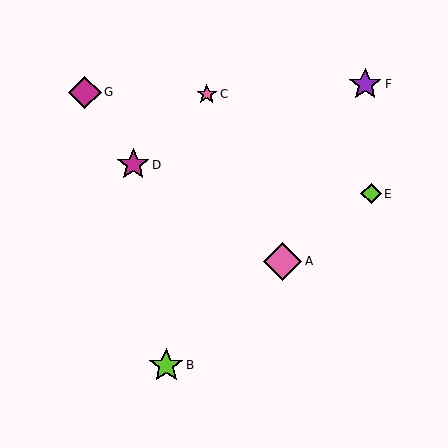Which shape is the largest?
The pink diamond (labeled A) is the largest.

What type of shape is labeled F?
Shape F is a purple star.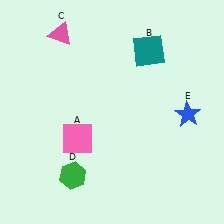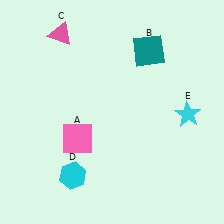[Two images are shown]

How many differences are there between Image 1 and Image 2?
There are 2 differences between the two images.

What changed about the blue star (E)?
In Image 1, E is blue. In Image 2, it changed to cyan.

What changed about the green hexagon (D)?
In Image 1, D is green. In Image 2, it changed to cyan.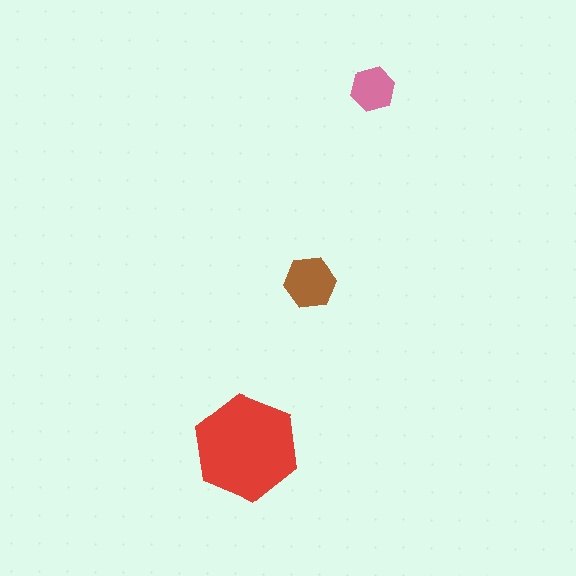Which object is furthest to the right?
The pink hexagon is rightmost.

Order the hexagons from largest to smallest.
the red one, the brown one, the pink one.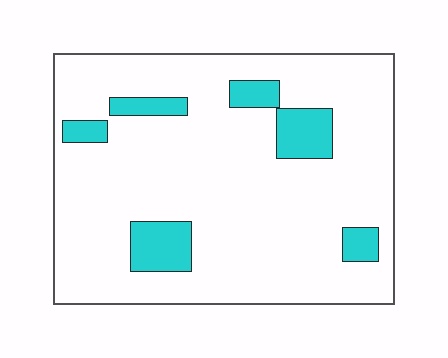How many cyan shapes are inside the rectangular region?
6.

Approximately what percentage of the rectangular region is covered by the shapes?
Approximately 15%.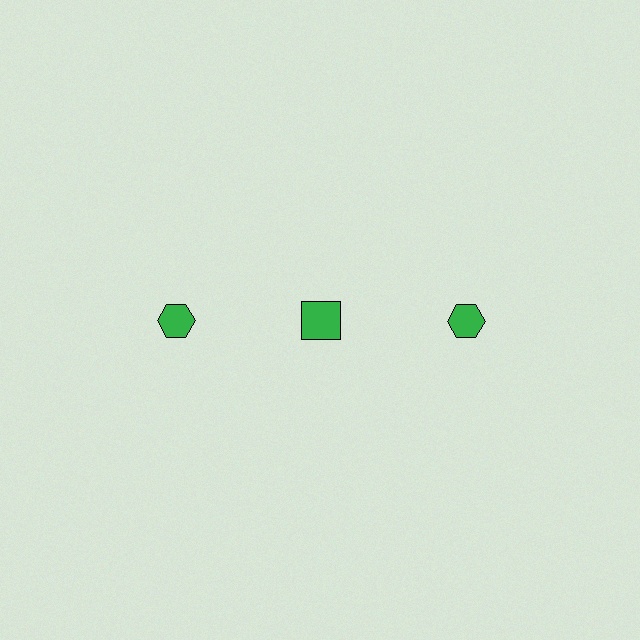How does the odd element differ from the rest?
It has a different shape: square instead of hexagon.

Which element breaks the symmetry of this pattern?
The green square in the top row, second from left column breaks the symmetry. All other shapes are green hexagons.